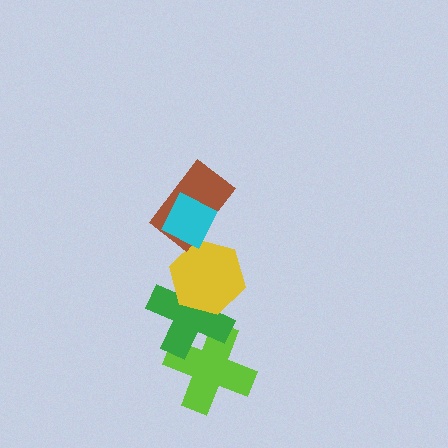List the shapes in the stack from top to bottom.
From top to bottom: the cyan diamond, the brown rectangle, the yellow hexagon, the green cross, the lime cross.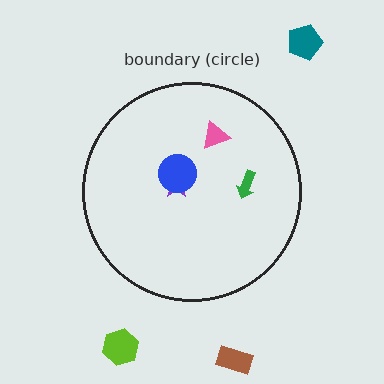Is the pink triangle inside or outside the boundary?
Inside.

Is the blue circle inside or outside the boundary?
Inside.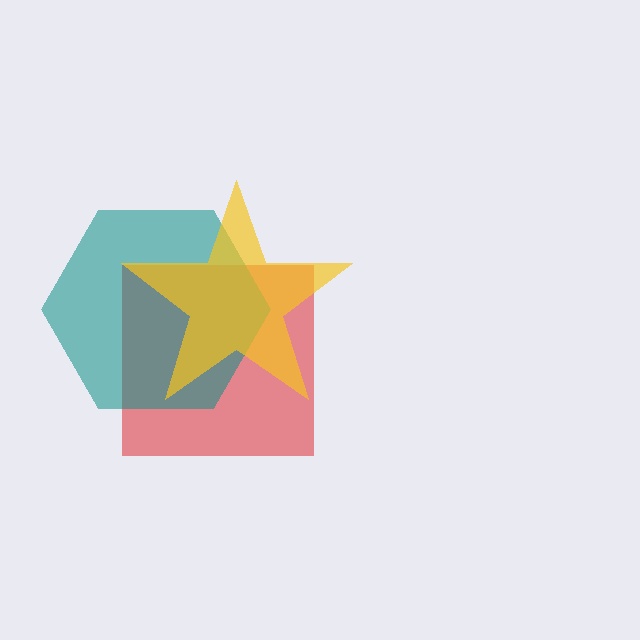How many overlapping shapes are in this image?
There are 3 overlapping shapes in the image.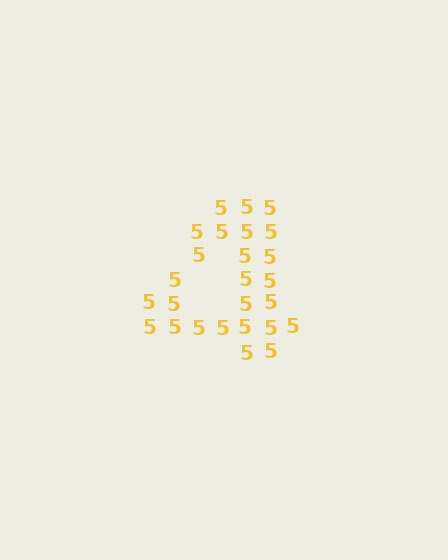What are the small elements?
The small elements are digit 5's.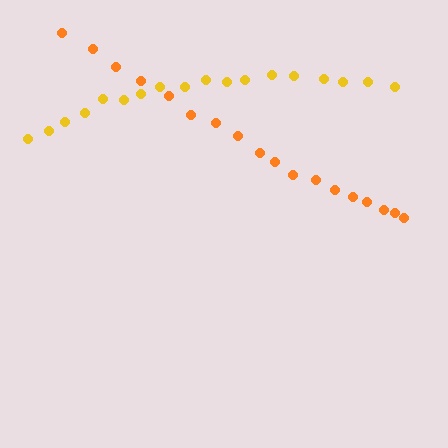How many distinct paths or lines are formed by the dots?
There are 2 distinct paths.